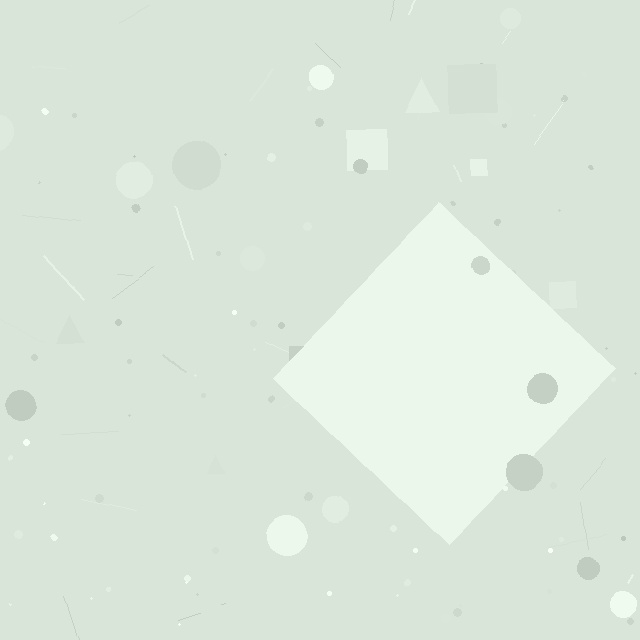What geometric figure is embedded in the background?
A diamond is embedded in the background.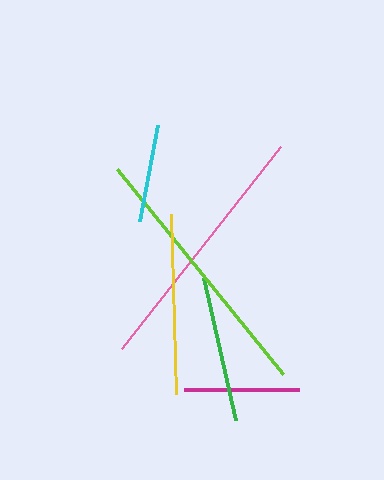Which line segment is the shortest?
The cyan line is the shortest at approximately 98 pixels.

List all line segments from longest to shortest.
From longest to shortest: lime, pink, yellow, green, magenta, cyan.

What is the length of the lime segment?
The lime segment is approximately 263 pixels long.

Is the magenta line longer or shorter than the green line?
The green line is longer than the magenta line.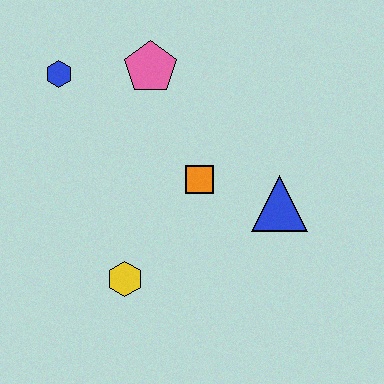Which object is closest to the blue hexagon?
The pink pentagon is closest to the blue hexagon.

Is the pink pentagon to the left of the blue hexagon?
No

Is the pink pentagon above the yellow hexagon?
Yes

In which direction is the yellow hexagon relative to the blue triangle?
The yellow hexagon is to the left of the blue triangle.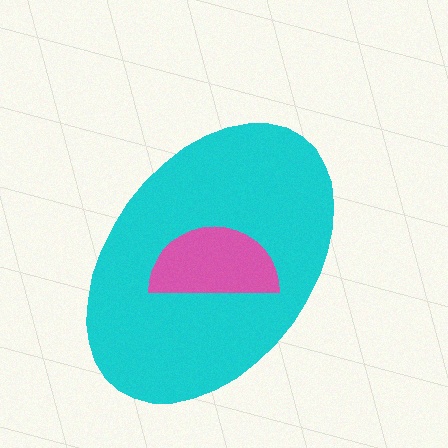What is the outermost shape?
The cyan ellipse.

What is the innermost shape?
The pink semicircle.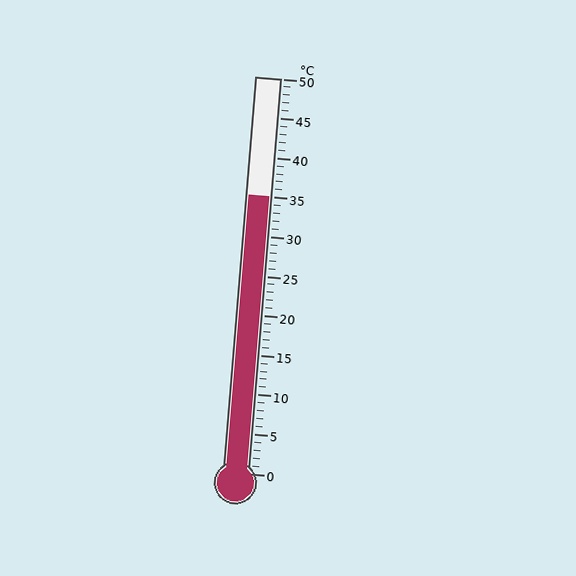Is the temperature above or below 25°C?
The temperature is above 25°C.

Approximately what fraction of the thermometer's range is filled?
The thermometer is filled to approximately 70% of its range.